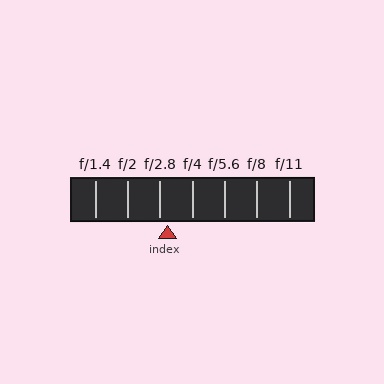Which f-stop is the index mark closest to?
The index mark is closest to f/2.8.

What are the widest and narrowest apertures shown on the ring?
The widest aperture shown is f/1.4 and the narrowest is f/11.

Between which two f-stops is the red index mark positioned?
The index mark is between f/2.8 and f/4.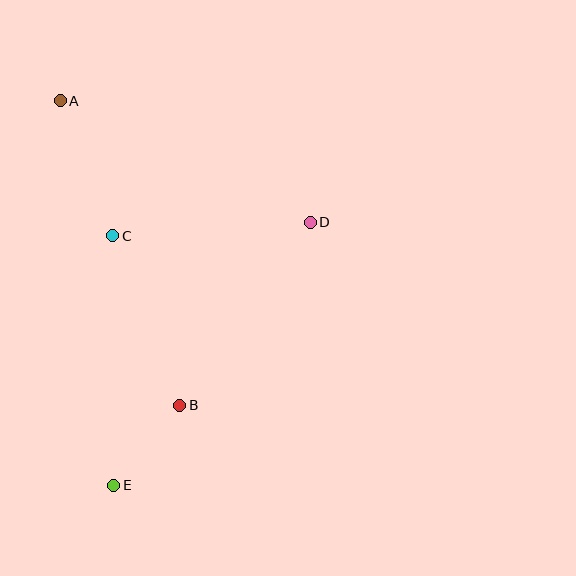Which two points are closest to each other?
Points B and E are closest to each other.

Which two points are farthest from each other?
Points A and E are farthest from each other.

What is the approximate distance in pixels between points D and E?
The distance between D and E is approximately 328 pixels.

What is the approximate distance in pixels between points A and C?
The distance between A and C is approximately 145 pixels.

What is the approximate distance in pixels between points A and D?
The distance between A and D is approximately 278 pixels.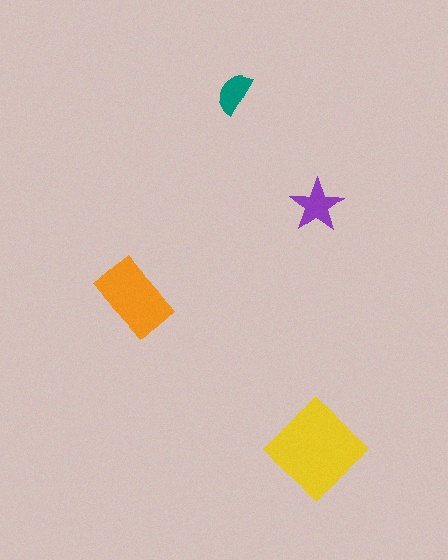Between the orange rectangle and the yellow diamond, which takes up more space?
The yellow diamond.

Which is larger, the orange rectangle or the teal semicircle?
The orange rectangle.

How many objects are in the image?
There are 4 objects in the image.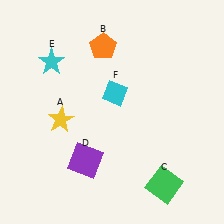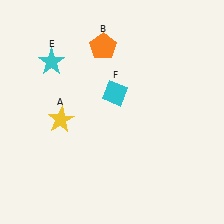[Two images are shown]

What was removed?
The purple square (D), the green square (C) were removed in Image 2.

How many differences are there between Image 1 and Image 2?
There are 2 differences between the two images.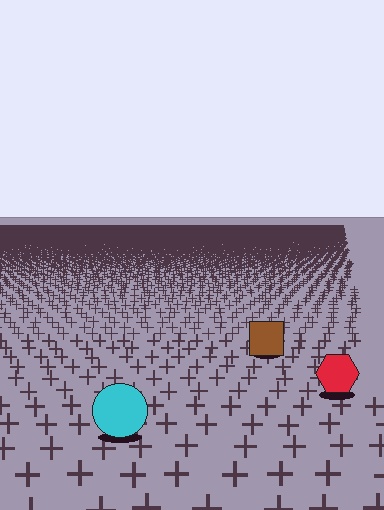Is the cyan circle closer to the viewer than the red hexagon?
Yes. The cyan circle is closer — you can tell from the texture gradient: the ground texture is coarser near it.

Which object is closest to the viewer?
The cyan circle is closest. The texture marks near it are larger and more spread out.